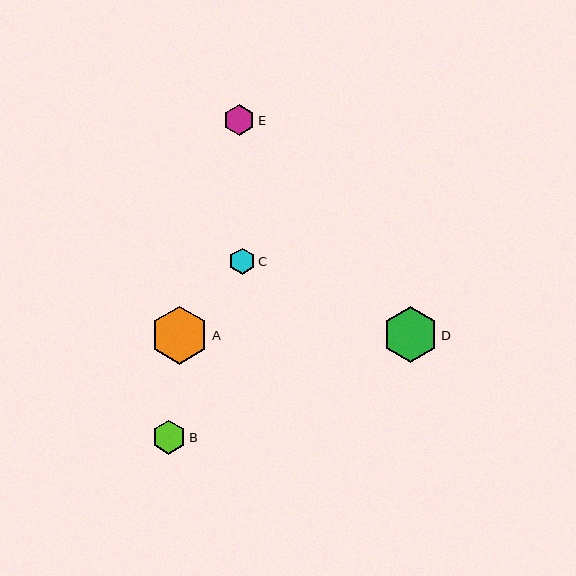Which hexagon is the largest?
Hexagon A is the largest with a size of approximately 58 pixels.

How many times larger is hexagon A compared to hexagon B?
Hexagon A is approximately 1.7 times the size of hexagon B.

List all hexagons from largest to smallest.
From largest to smallest: A, D, B, E, C.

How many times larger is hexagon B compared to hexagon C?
Hexagon B is approximately 1.3 times the size of hexagon C.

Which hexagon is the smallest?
Hexagon C is the smallest with a size of approximately 26 pixels.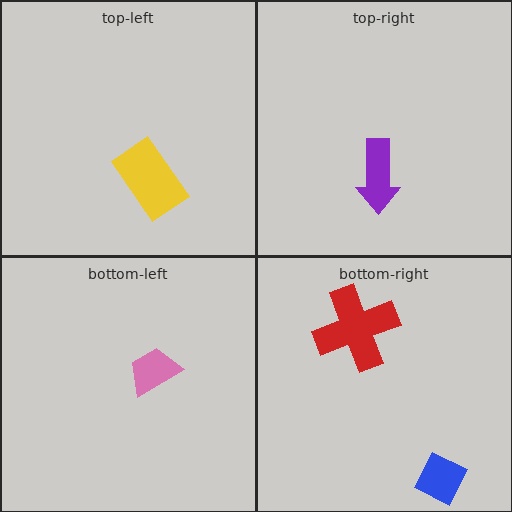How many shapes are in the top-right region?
1.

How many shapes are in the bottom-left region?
1.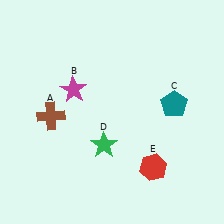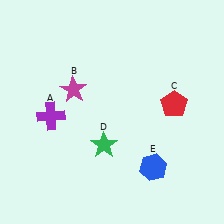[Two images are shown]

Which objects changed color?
A changed from brown to purple. C changed from teal to red. E changed from red to blue.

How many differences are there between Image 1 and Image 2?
There are 3 differences between the two images.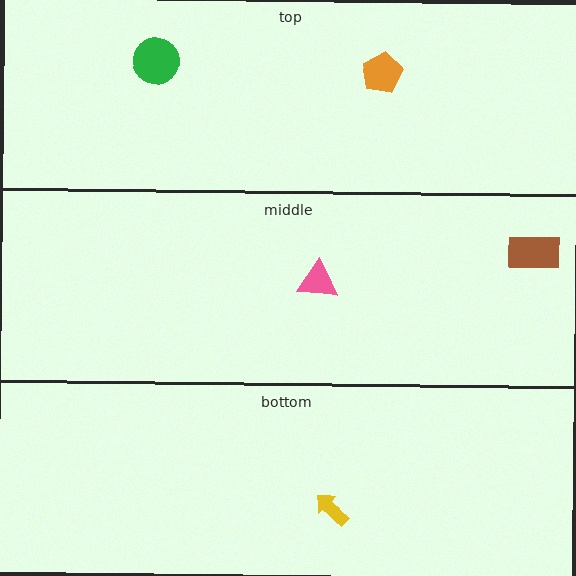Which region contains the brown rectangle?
The middle region.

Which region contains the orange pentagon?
The top region.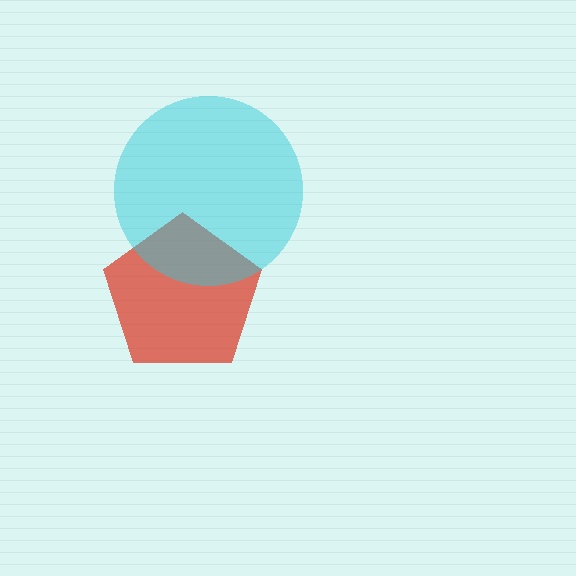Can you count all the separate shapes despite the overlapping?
Yes, there are 2 separate shapes.